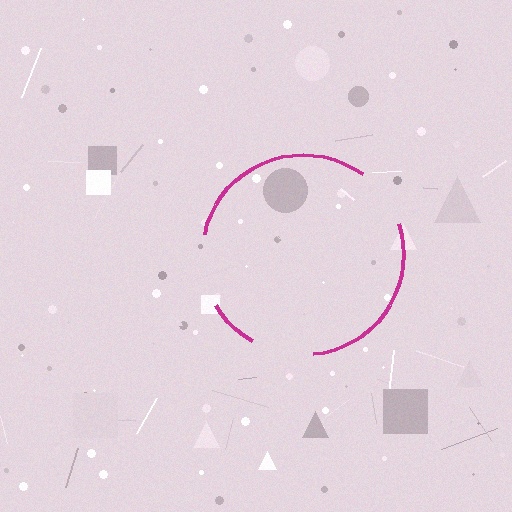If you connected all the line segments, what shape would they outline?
They would outline a circle.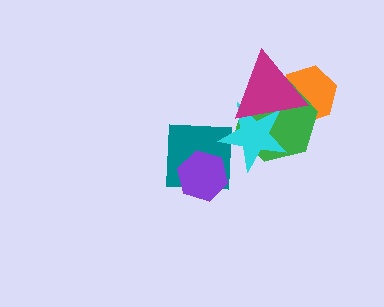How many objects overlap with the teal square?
2 objects overlap with the teal square.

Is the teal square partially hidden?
Yes, it is partially covered by another shape.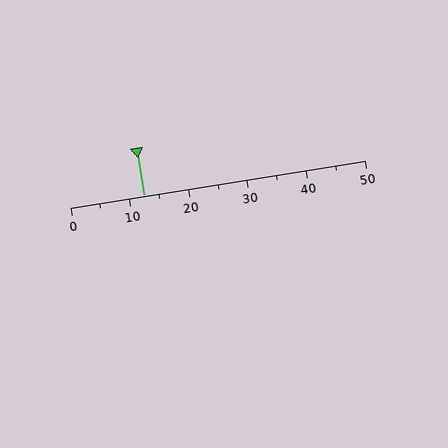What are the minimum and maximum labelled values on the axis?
The axis runs from 0 to 50.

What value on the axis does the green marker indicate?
The marker indicates approximately 12.5.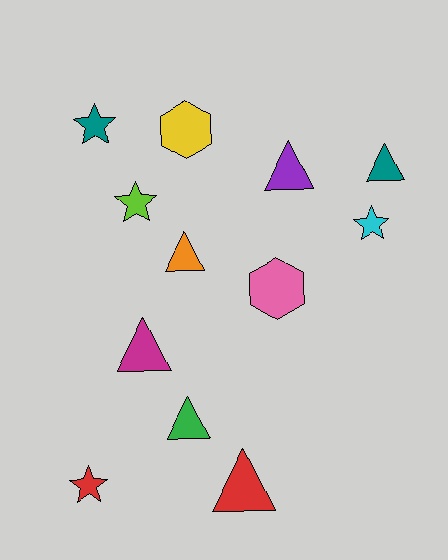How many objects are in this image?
There are 12 objects.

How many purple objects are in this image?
There is 1 purple object.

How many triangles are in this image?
There are 6 triangles.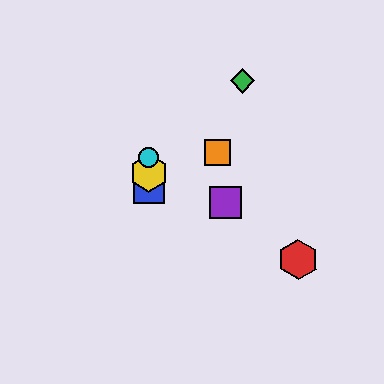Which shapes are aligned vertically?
The blue square, the yellow hexagon, the cyan circle are aligned vertically.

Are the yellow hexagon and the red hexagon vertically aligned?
No, the yellow hexagon is at x≈149 and the red hexagon is at x≈298.